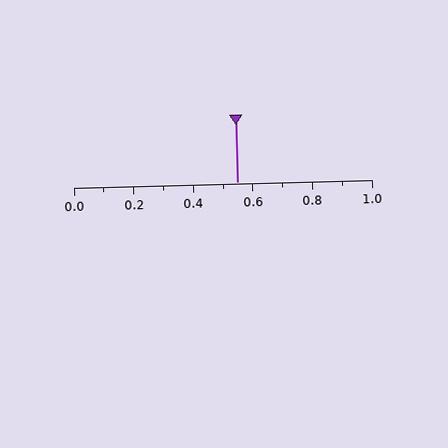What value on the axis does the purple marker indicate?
The marker indicates approximately 0.55.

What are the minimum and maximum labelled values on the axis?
The axis runs from 0.0 to 1.0.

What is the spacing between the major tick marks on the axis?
The major ticks are spaced 0.2 apart.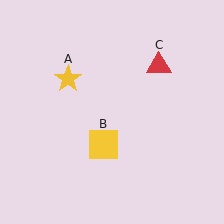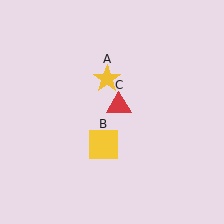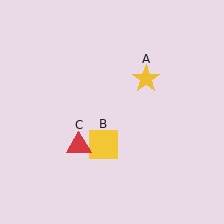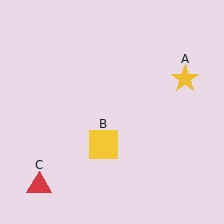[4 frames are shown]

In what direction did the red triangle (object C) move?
The red triangle (object C) moved down and to the left.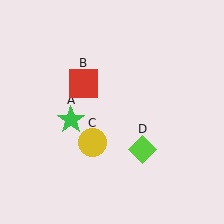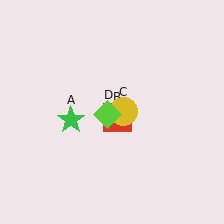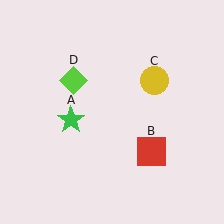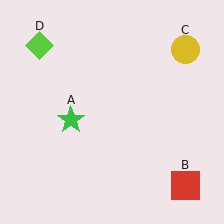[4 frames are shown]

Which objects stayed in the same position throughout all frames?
Green star (object A) remained stationary.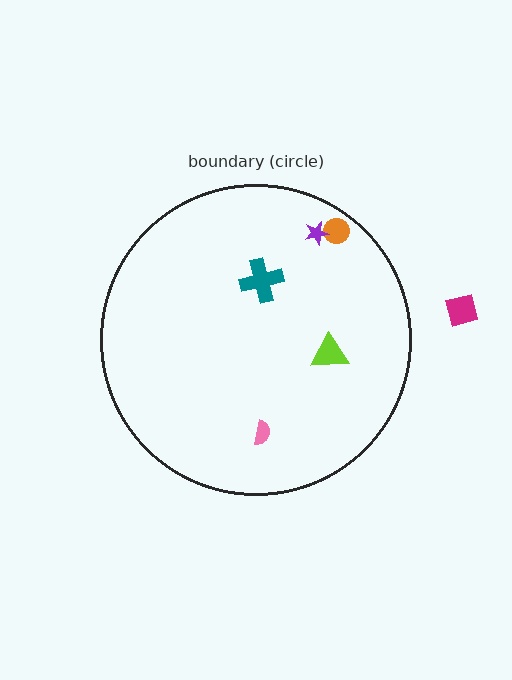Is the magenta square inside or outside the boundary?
Outside.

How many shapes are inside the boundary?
5 inside, 1 outside.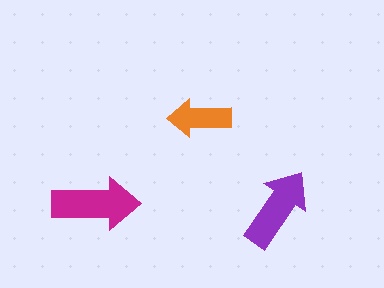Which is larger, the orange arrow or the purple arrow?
The purple one.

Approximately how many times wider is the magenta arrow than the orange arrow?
About 1.5 times wider.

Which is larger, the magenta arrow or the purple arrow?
The magenta one.